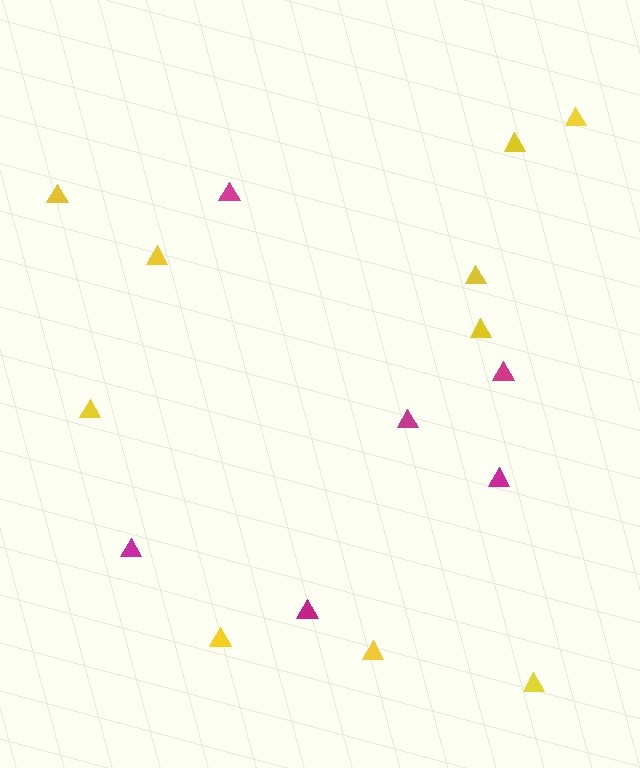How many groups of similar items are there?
There are 2 groups: one group of yellow triangles (10) and one group of magenta triangles (6).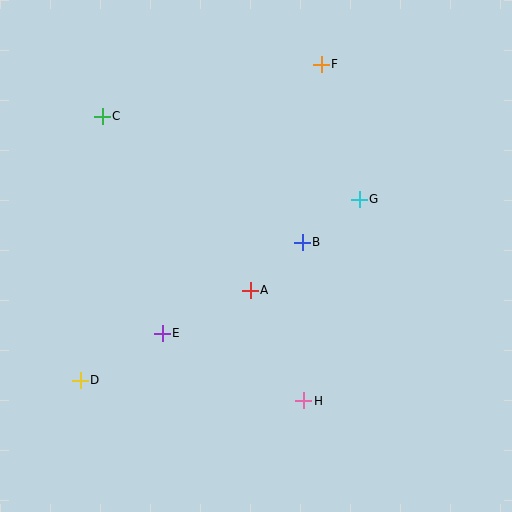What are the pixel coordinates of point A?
Point A is at (250, 290).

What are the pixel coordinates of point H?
Point H is at (304, 401).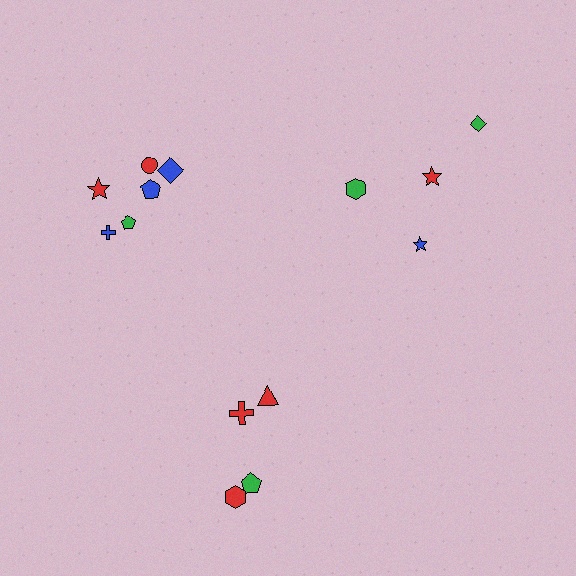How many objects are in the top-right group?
There are 4 objects.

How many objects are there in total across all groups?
There are 14 objects.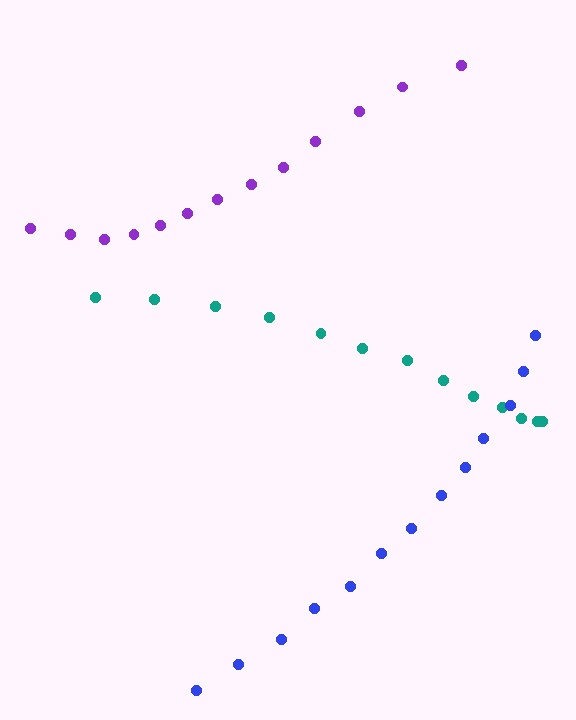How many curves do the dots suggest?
There are 3 distinct paths.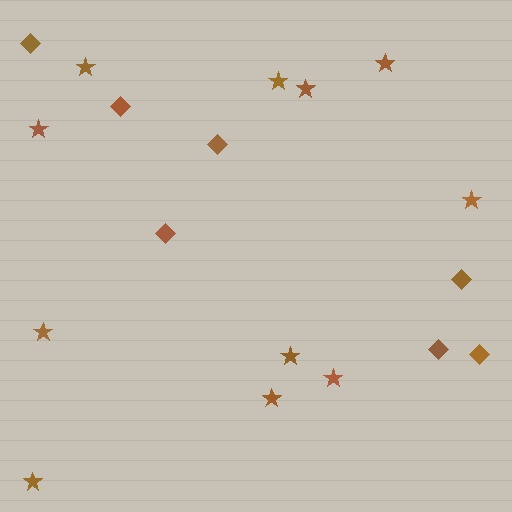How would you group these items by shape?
There are 2 groups: one group of diamonds (7) and one group of stars (11).